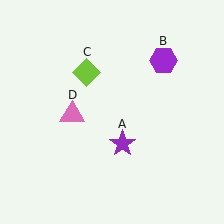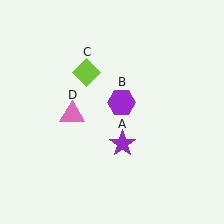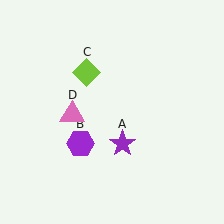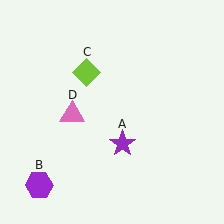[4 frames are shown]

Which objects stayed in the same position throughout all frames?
Purple star (object A) and lime diamond (object C) and pink triangle (object D) remained stationary.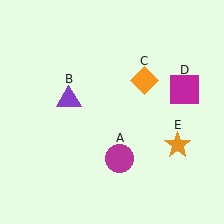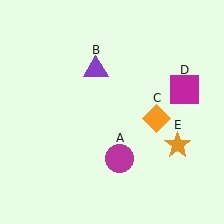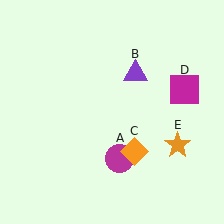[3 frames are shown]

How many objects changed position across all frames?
2 objects changed position: purple triangle (object B), orange diamond (object C).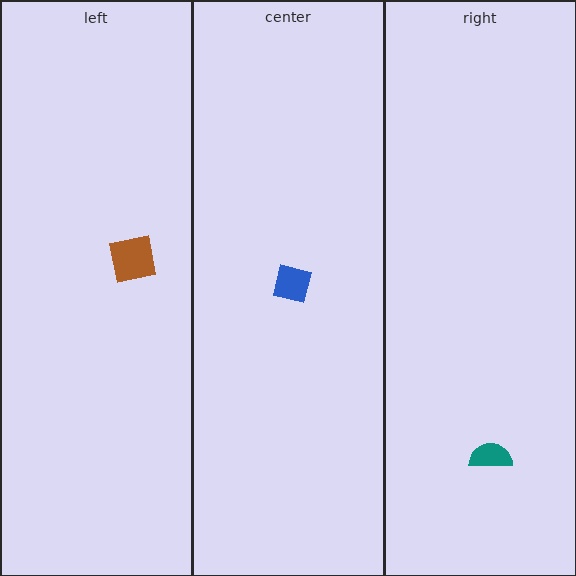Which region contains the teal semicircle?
The right region.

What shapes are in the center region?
The blue square.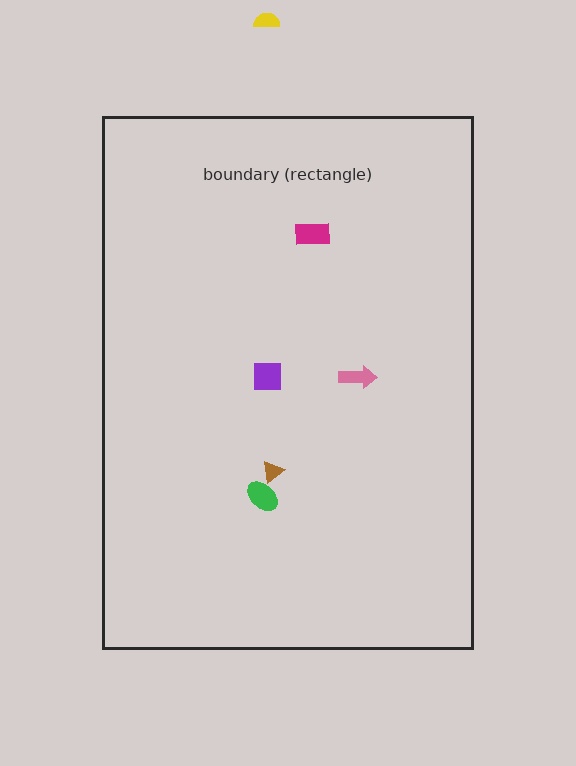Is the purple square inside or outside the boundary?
Inside.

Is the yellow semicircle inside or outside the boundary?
Outside.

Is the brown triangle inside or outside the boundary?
Inside.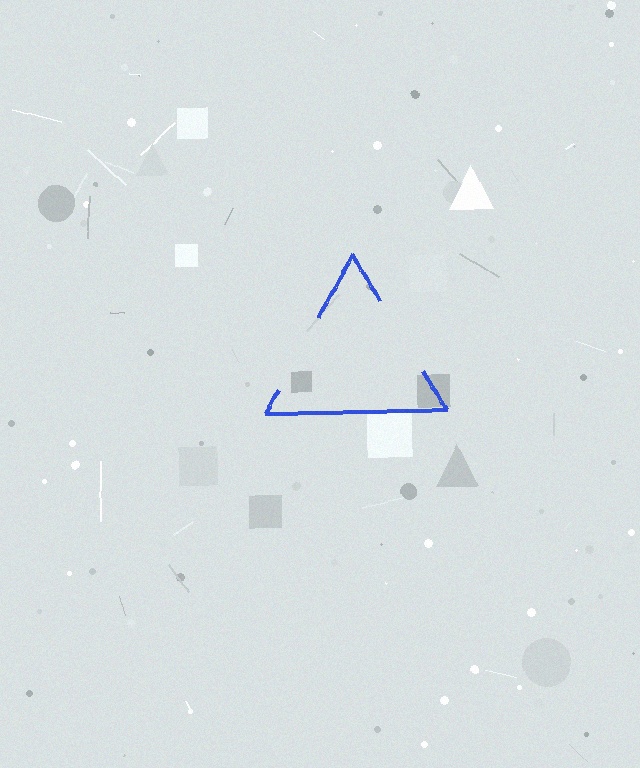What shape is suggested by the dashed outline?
The dashed outline suggests a triangle.